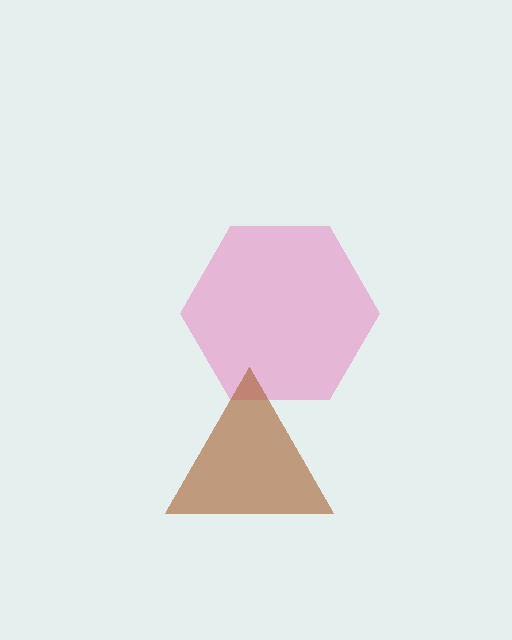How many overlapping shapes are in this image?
There are 2 overlapping shapes in the image.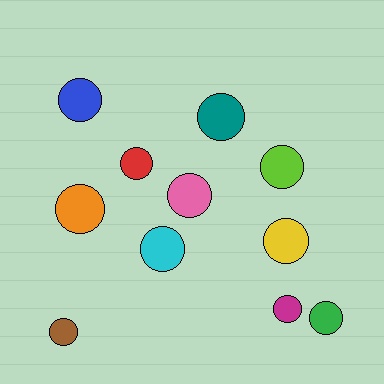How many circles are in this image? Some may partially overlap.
There are 11 circles.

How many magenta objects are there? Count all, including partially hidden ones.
There is 1 magenta object.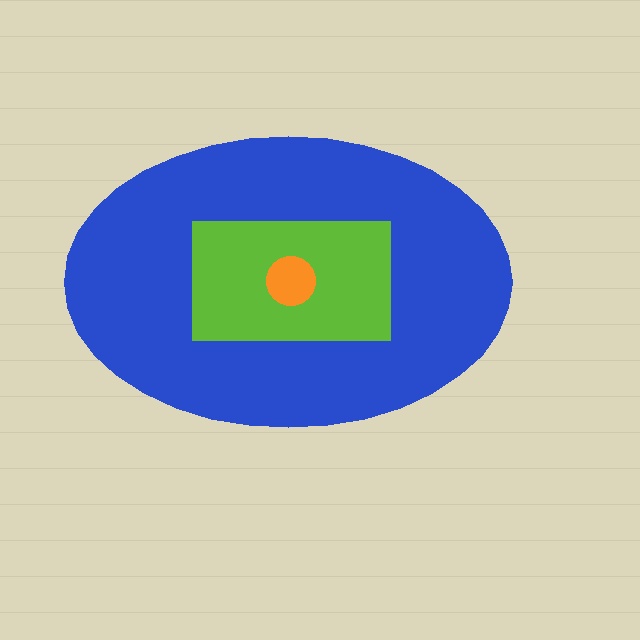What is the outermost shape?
The blue ellipse.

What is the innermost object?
The orange circle.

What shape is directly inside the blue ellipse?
The lime rectangle.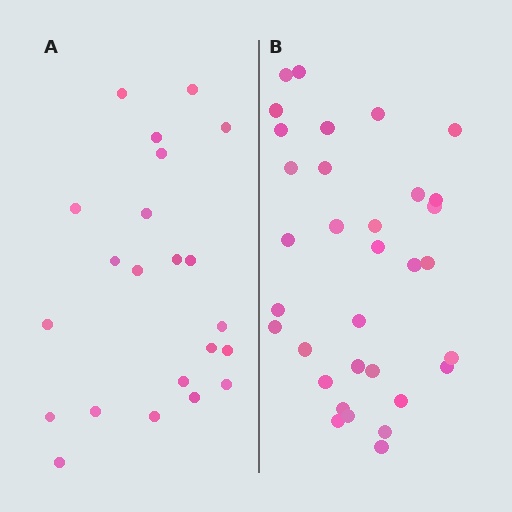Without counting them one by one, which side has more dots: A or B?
Region B (the right region) has more dots.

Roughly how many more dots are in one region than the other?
Region B has roughly 12 or so more dots than region A.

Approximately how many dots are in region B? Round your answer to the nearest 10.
About 30 dots. (The exact count is 33, which rounds to 30.)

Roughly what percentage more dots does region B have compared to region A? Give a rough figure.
About 50% more.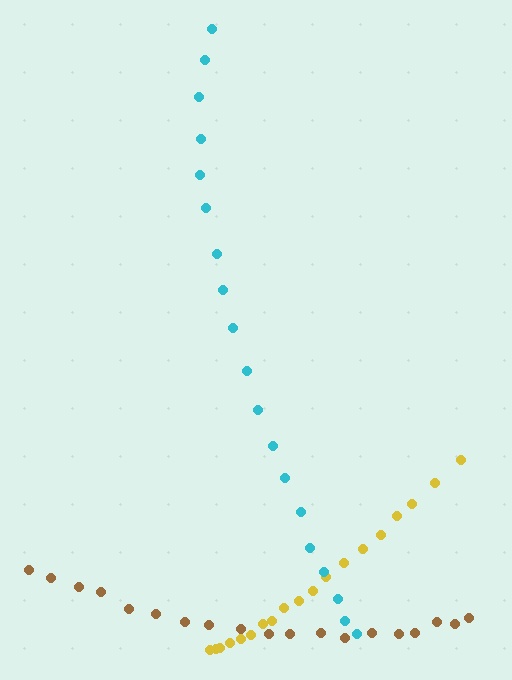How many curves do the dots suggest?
There are 3 distinct paths.